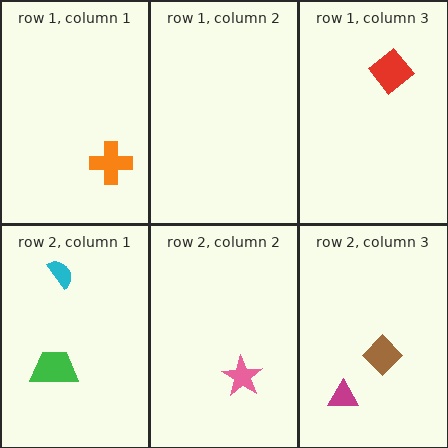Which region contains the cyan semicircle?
The row 2, column 1 region.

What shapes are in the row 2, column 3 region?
The magenta triangle, the brown diamond.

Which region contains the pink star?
The row 2, column 2 region.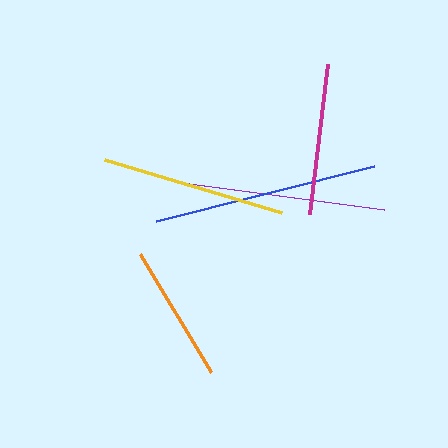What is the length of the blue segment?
The blue segment is approximately 225 pixels long.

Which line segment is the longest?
The blue line is the longest at approximately 225 pixels.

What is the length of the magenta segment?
The magenta segment is approximately 151 pixels long.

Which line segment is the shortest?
The orange line is the shortest at approximately 138 pixels.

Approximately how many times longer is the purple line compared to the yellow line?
The purple line is approximately 1.1 times the length of the yellow line.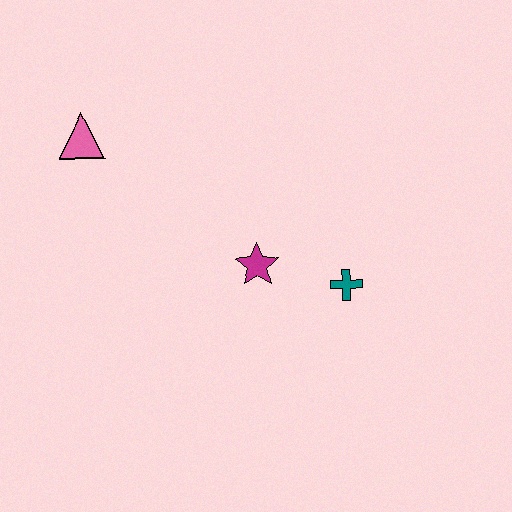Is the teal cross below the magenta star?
Yes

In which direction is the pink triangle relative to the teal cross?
The pink triangle is to the left of the teal cross.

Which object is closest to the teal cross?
The magenta star is closest to the teal cross.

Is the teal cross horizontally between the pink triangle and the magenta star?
No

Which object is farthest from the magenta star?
The pink triangle is farthest from the magenta star.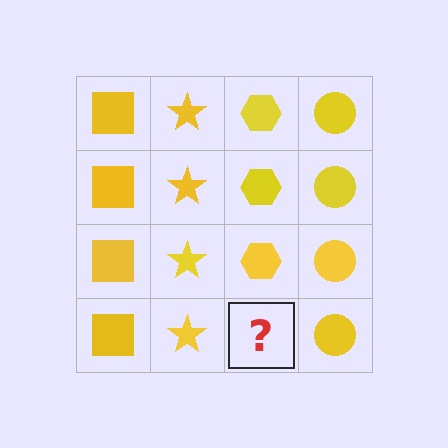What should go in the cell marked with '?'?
The missing cell should contain a yellow hexagon.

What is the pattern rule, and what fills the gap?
The rule is that each column has a consistent shape. The gap should be filled with a yellow hexagon.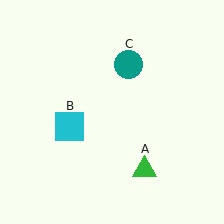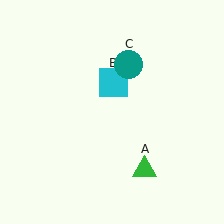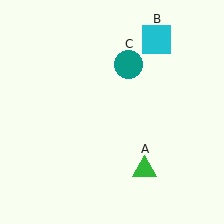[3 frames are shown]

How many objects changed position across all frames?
1 object changed position: cyan square (object B).